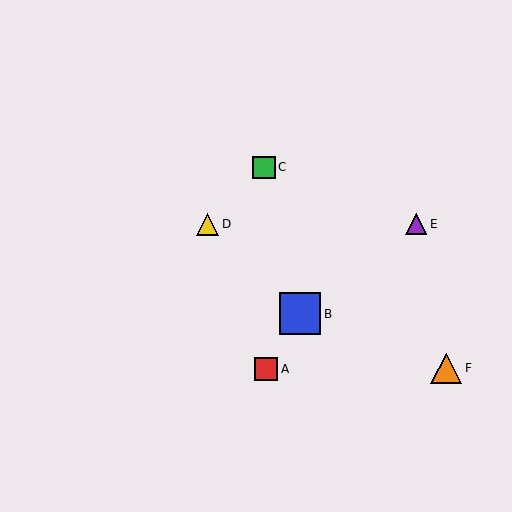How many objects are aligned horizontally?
2 objects (D, E) are aligned horizontally.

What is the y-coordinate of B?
Object B is at y≈314.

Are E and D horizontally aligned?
Yes, both are at y≈224.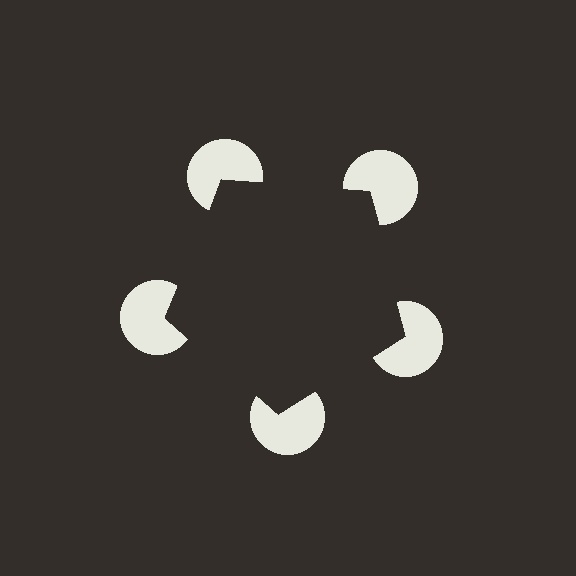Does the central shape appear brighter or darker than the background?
It typically appears slightly darker than the background, even though no actual brightness change is drawn.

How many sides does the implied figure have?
5 sides.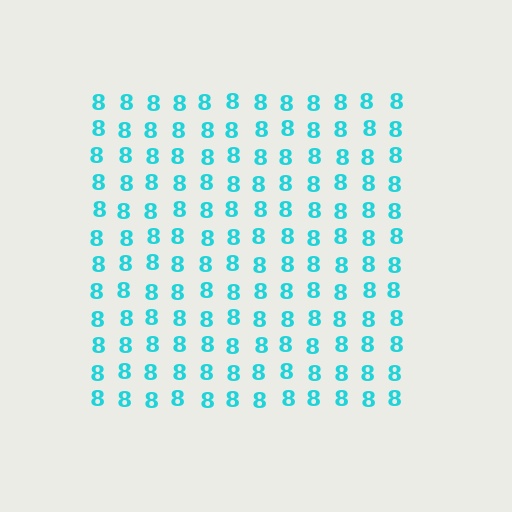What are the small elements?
The small elements are digit 8's.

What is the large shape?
The large shape is a square.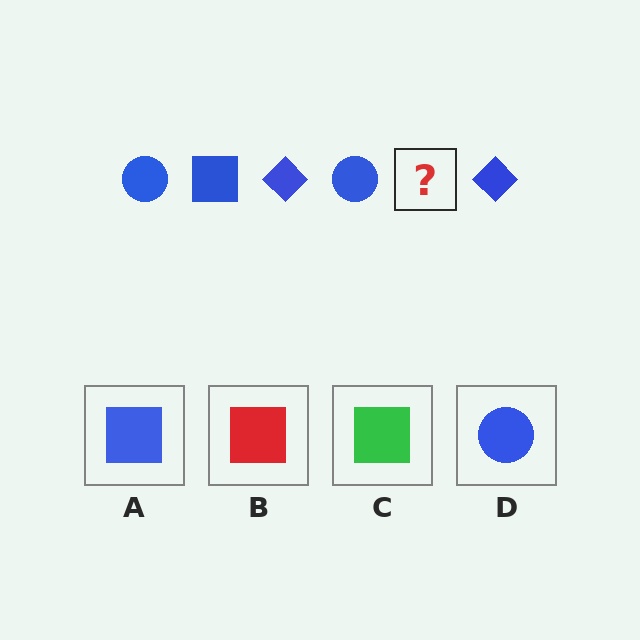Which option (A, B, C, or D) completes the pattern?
A.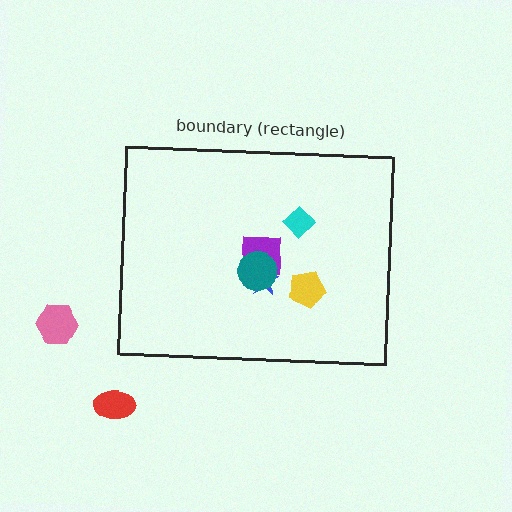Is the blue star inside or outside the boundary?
Inside.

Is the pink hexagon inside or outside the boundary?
Outside.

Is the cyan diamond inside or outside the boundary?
Inside.